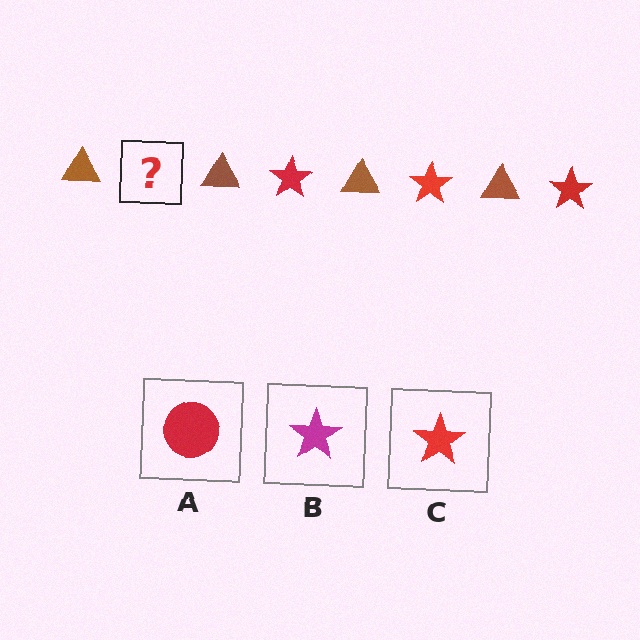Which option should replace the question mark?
Option C.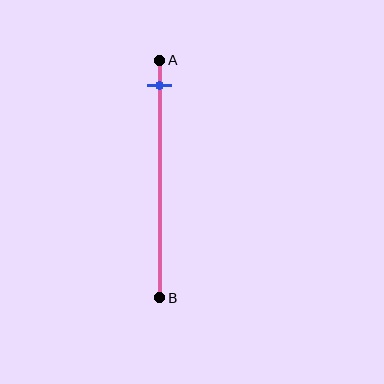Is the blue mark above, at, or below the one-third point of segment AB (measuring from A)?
The blue mark is above the one-third point of segment AB.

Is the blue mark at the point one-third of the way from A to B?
No, the mark is at about 10% from A, not at the 33% one-third point.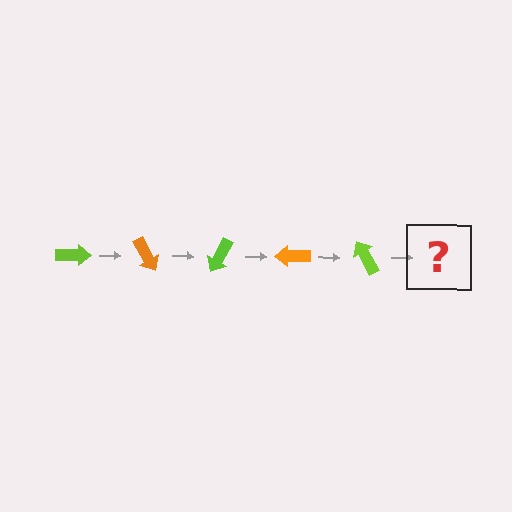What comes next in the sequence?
The next element should be an orange arrow, rotated 300 degrees from the start.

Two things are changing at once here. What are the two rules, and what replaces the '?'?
The two rules are that it rotates 60 degrees each step and the color cycles through lime and orange. The '?' should be an orange arrow, rotated 300 degrees from the start.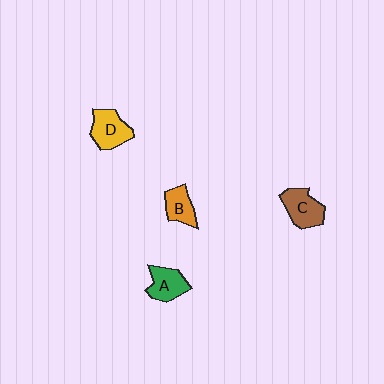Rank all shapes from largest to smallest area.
From largest to smallest: C (brown), D (yellow), A (green), B (orange).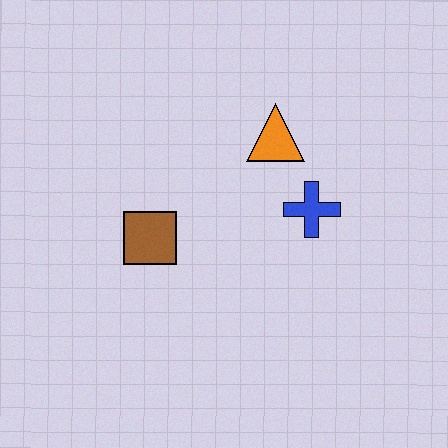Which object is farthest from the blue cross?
The brown square is farthest from the blue cross.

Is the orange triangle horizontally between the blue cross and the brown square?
Yes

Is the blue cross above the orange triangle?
No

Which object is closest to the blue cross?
The orange triangle is closest to the blue cross.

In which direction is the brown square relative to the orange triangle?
The brown square is to the left of the orange triangle.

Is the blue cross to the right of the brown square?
Yes